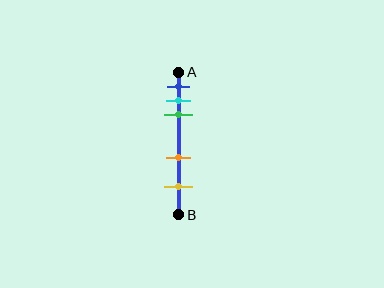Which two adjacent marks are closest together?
The cyan and green marks are the closest adjacent pair.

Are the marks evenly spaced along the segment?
No, the marks are not evenly spaced.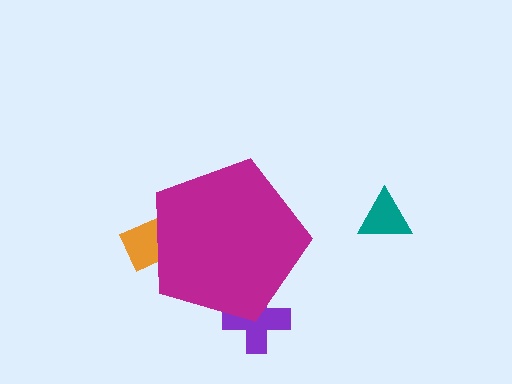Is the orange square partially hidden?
Yes, the orange square is partially hidden behind the magenta pentagon.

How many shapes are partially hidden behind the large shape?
2 shapes are partially hidden.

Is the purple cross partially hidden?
Yes, the purple cross is partially hidden behind the magenta pentagon.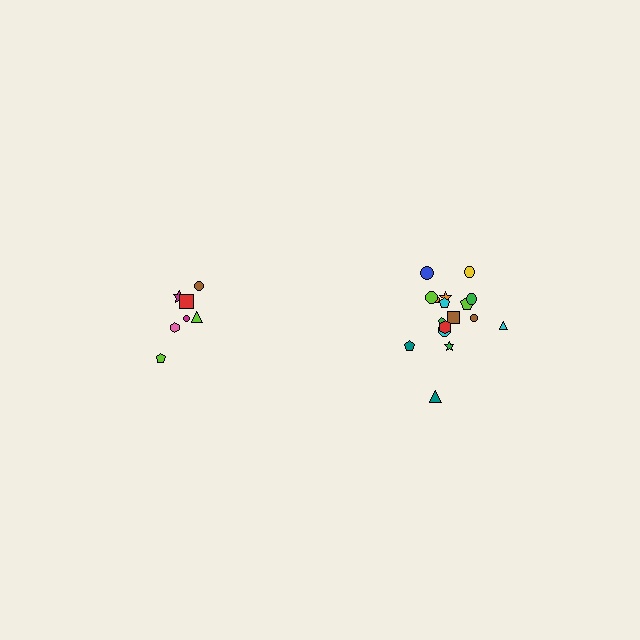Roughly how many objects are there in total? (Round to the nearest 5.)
Roughly 25 objects in total.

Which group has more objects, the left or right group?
The right group.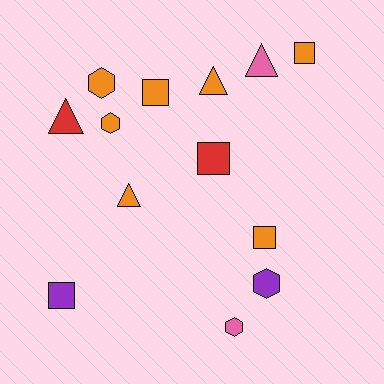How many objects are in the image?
There are 13 objects.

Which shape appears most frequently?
Square, with 5 objects.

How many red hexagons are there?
There are no red hexagons.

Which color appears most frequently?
Orange, with 7 objects.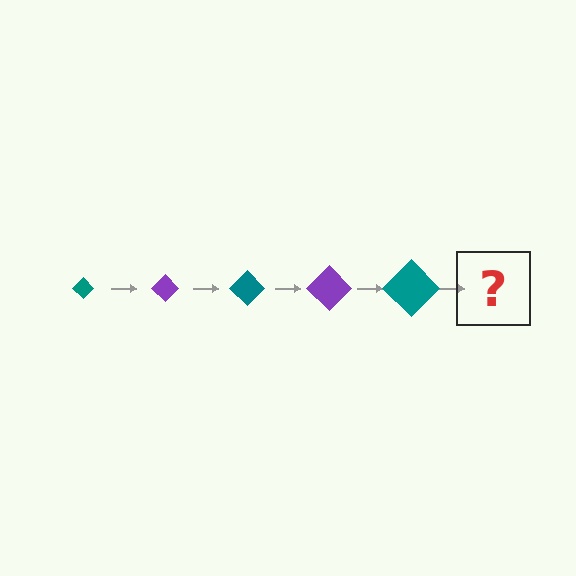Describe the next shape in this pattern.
It should be a purple diamond, larger than the previous one.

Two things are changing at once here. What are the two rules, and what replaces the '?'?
The two rules are that the diamond grows larger each step and the color cycles through teal and purple. The '?' should be a purple diamond, larger than the previous one.